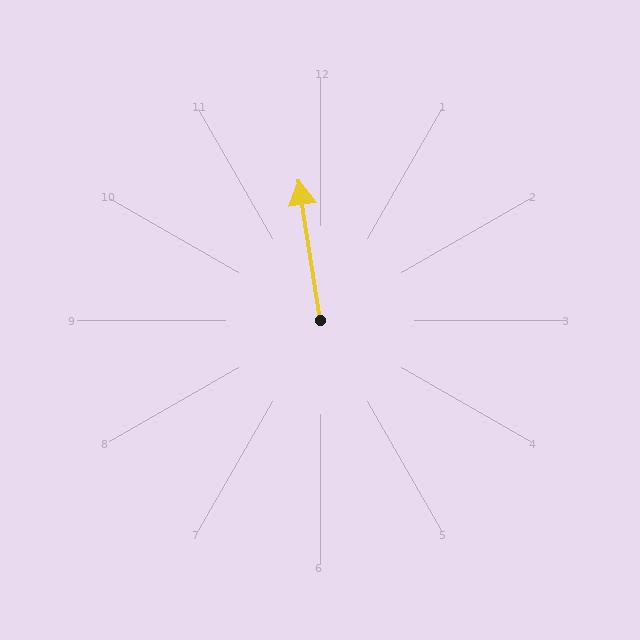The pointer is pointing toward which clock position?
Roughly 12 o'clock.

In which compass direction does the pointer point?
North.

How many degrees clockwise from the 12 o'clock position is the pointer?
Approximately 351 degrees.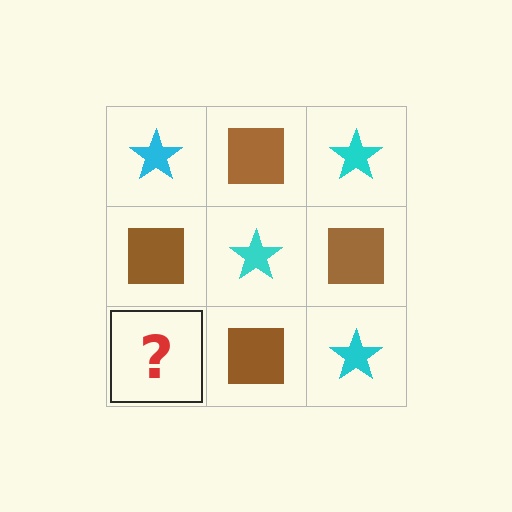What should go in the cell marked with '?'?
The missing cell should contain a cyan star.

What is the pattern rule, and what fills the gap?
The rule is that it alternates cyan star and brown square in a checkerboard pattern. The gap should be filled with a cyan star.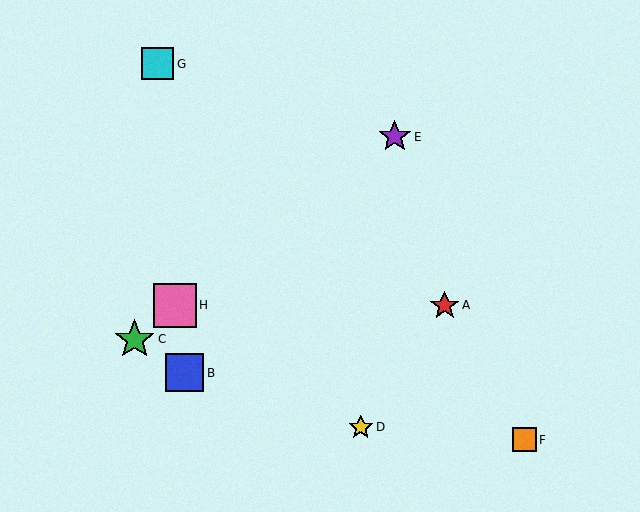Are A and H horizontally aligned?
Yes, both are at y≈305.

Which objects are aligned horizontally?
Objects A, H are aligned horizontally.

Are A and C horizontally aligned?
No, A is at y≈305 and C is at y≈339.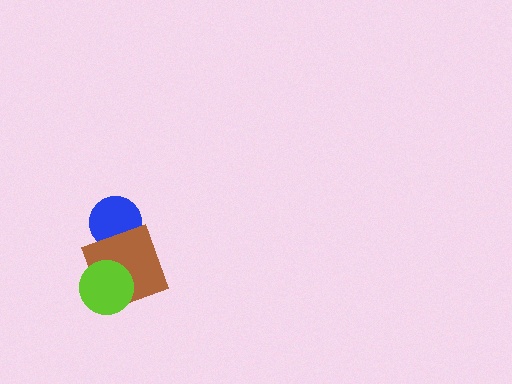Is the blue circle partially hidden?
Yes, it is partially covered by another shape.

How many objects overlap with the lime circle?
1 object overlaps with the lime circle.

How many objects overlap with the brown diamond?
2 objects overlap with the brown diamond.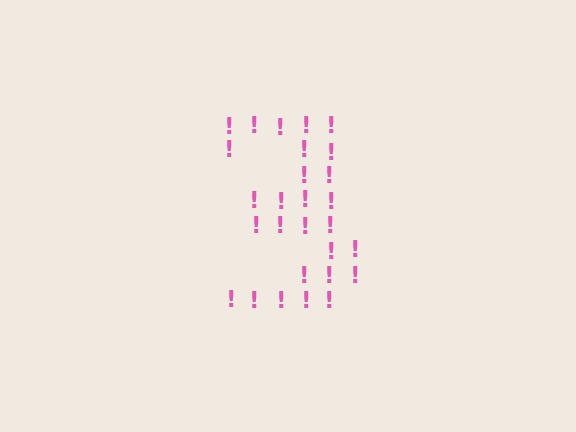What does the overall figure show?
The overall figure shows the digit 3.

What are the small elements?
The small elements are exclamation marks.